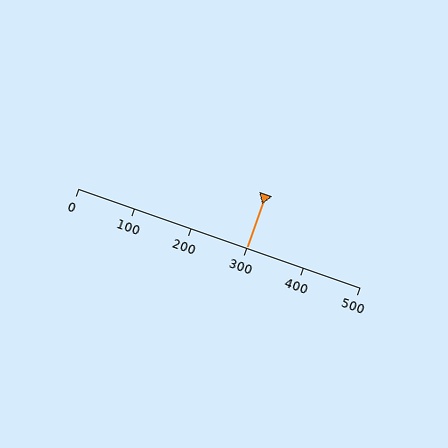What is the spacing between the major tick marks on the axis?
The major ticks are spaced 100 apart.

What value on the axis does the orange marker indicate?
The marker indicates approximately 300.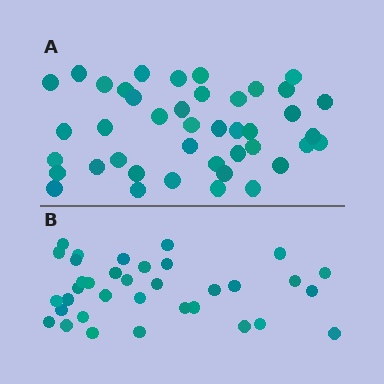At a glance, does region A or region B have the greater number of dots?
Region A (the top region) has more dots.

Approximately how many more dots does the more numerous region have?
Region A has roughly 8 or so more dots than region B.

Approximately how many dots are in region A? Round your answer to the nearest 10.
About 40 dots. (The exact count is 42, which rounds to 40.)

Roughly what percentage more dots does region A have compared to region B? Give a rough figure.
About 20% more.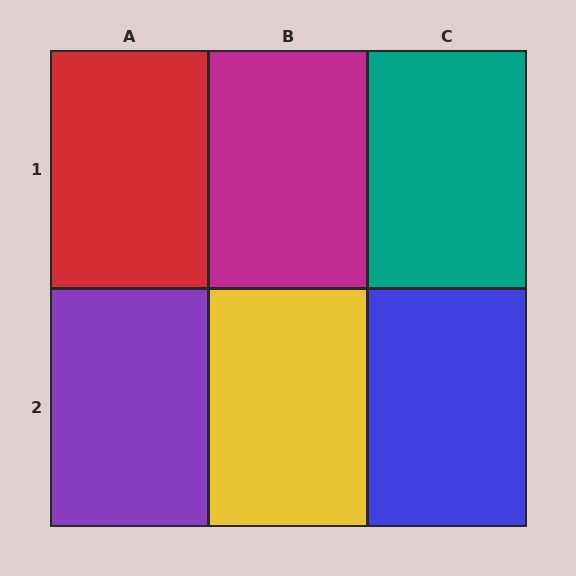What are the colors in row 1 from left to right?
Red, magenta, teal.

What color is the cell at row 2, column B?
Yellow.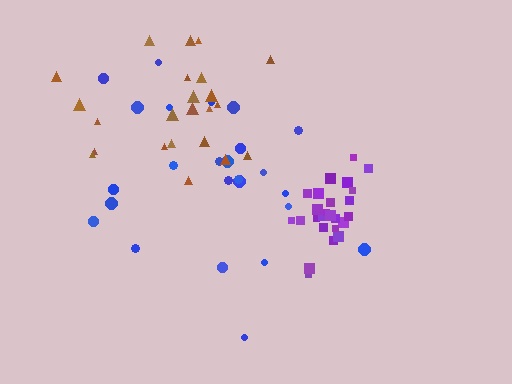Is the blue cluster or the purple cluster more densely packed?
Purple.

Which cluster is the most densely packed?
Purple.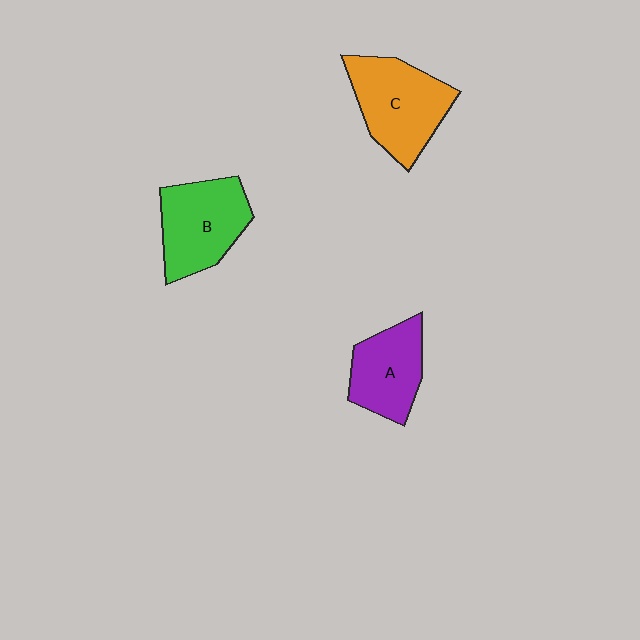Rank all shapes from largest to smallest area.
From largest to smallest: C (orange), B (green), A (purple).